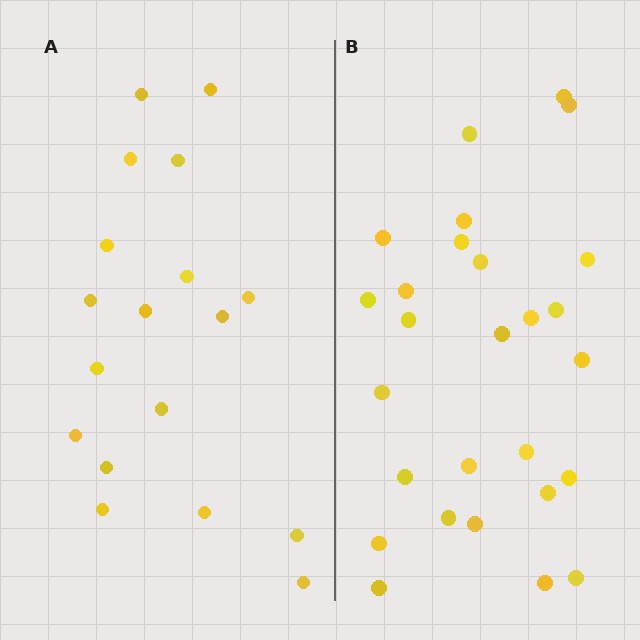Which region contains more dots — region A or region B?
Region B (the right region) has more dots.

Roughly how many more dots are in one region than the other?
Region B has roughly 8 or so more dots than region A.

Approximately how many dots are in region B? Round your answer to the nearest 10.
About 30 dots. (The exact count is 27, which rounds to 30.)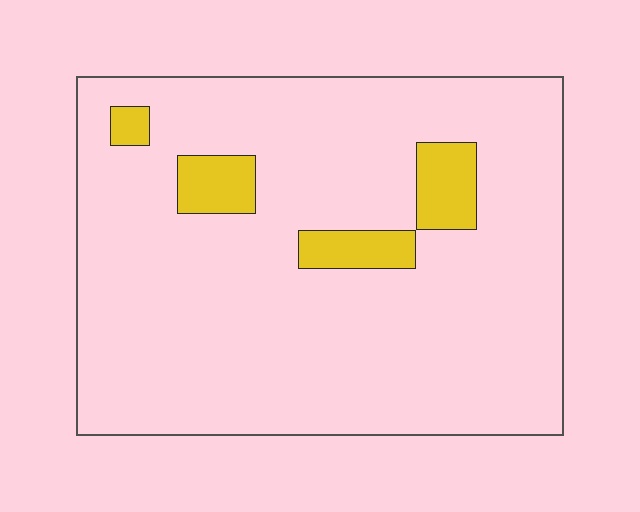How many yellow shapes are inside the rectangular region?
4.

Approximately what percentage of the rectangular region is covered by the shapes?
Approximately 10%.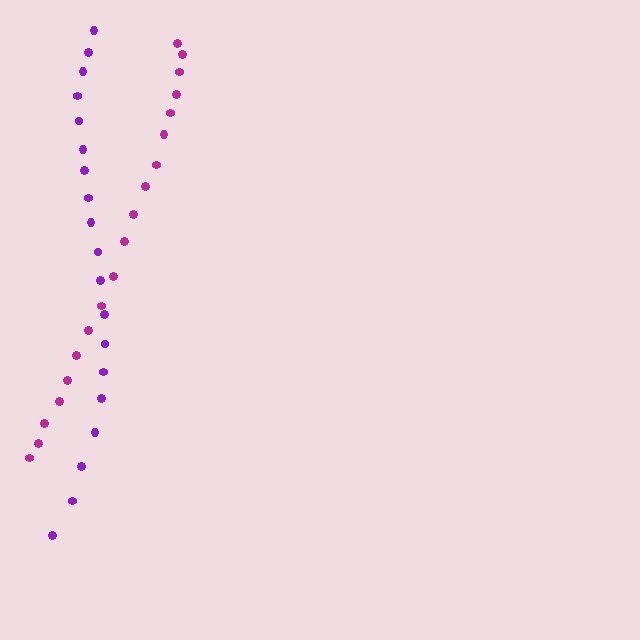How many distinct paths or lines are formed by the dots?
There are 2 distinct paths.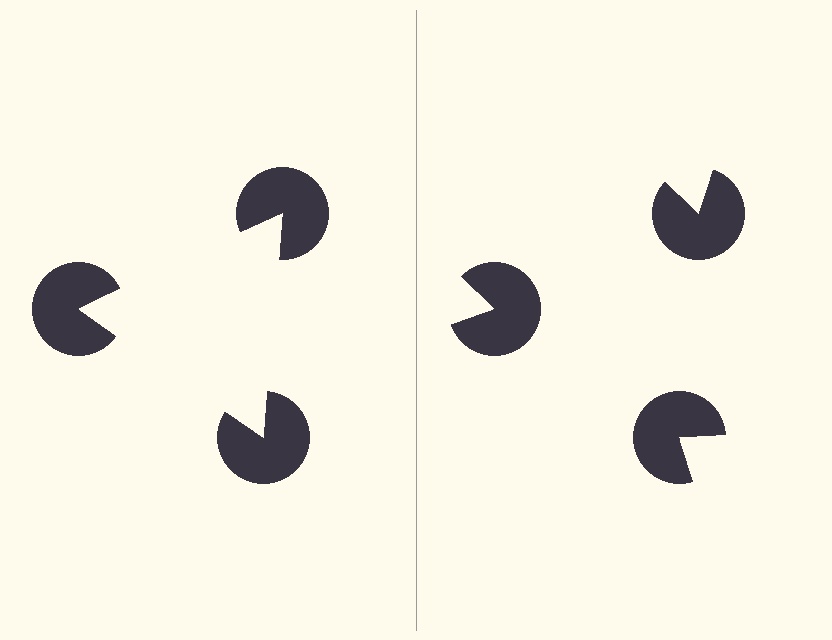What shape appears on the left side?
An illusory triangle.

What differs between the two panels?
The pac-man discs are positioned identically on both sides; only the wedge orientations differ. On the left they align to a triangle; on the right they are misaligned.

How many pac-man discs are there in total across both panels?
6 — 3 on each side.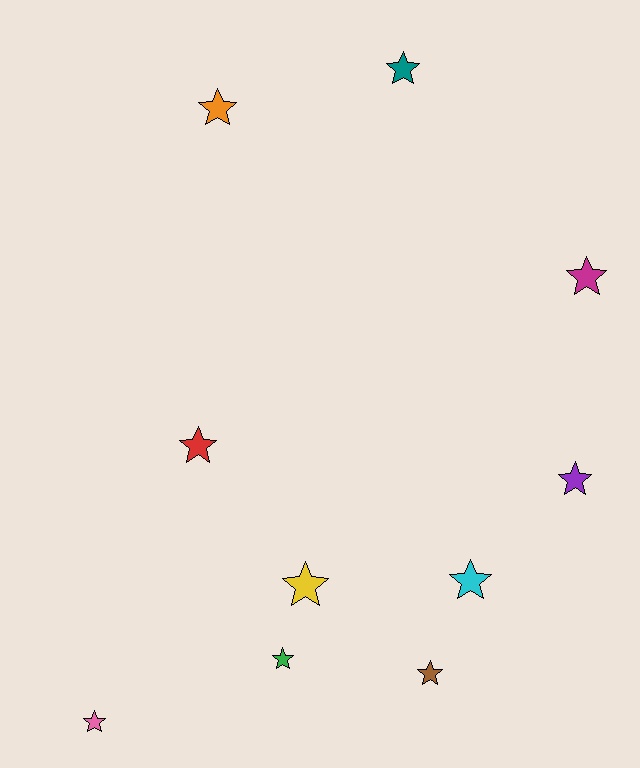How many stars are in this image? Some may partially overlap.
There are 10 stars.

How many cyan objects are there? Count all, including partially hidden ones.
There is 1 cyan object.